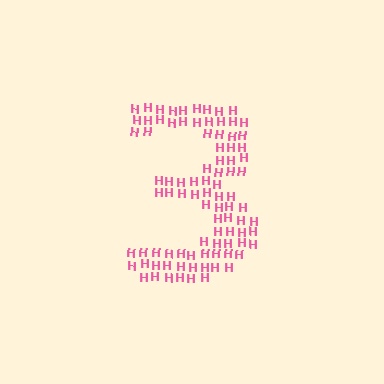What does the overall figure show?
The overall figure shows the digit 3.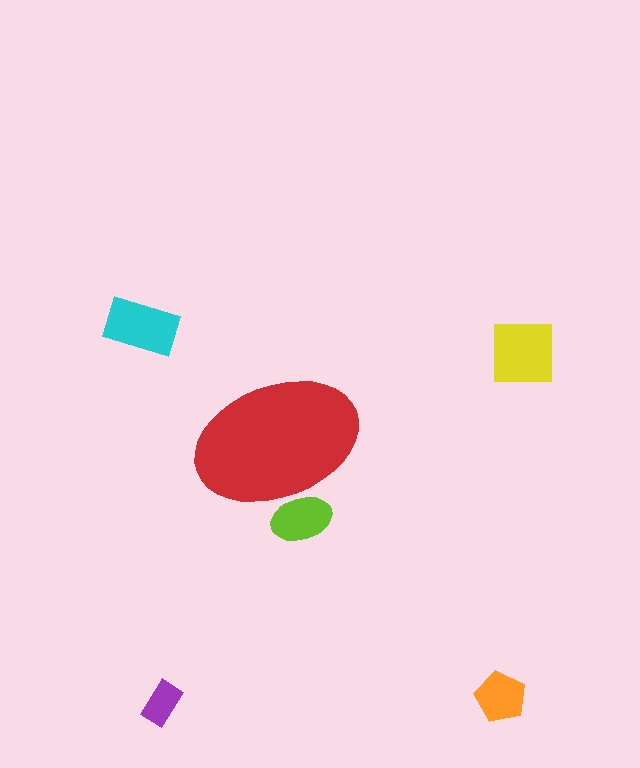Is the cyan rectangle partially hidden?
No, the cyan rectangle is fully visible.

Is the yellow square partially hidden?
No, the yellow square is fully visible.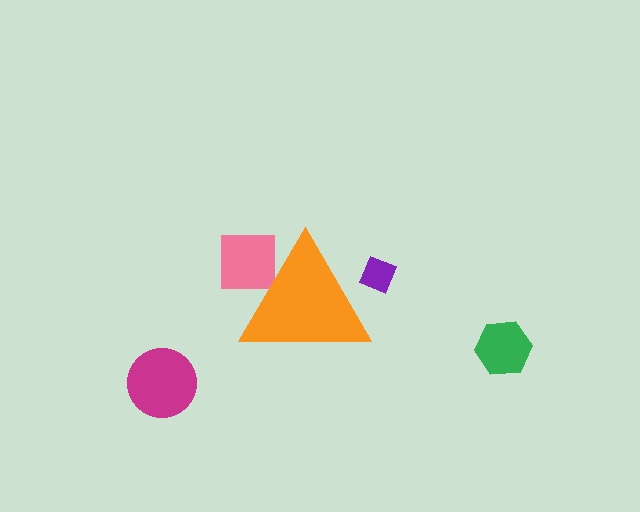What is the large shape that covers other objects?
An orange triangle.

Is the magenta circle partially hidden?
No, the magenta circle is fully visible.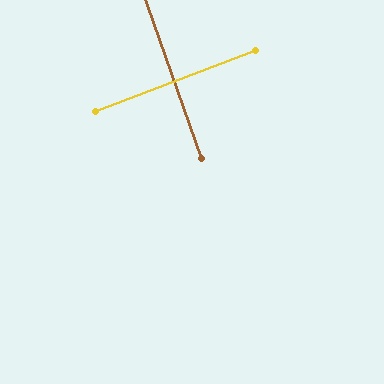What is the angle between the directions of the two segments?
Approximately 89 degrees.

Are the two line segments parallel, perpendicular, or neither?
Perpendicular — they meet at approximately 89°.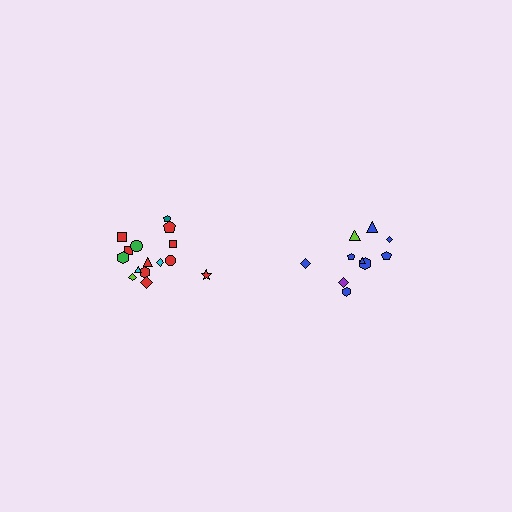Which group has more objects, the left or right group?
The left group.